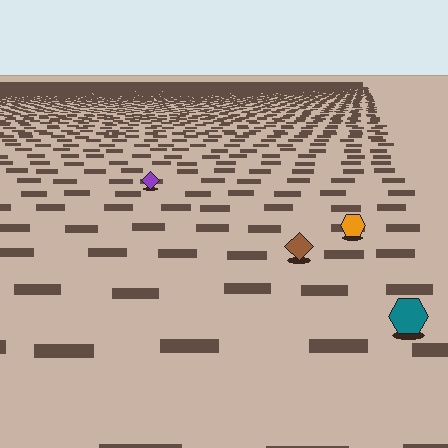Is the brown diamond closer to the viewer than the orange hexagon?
Yes. The brown diamond is closer — you can tell from the texture gradient: the ground texture is coarser near it.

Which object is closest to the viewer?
The teal hexagon is closest. The texture marks near it are larger and more spread out.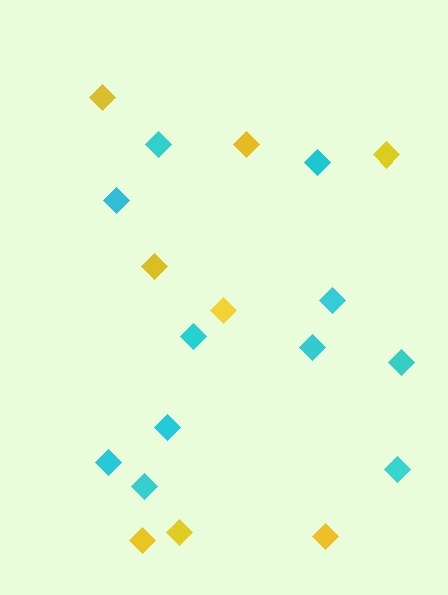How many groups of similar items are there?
There are 2 groups: one group of yellow diamonds (8) and one group of cyan diamonds (11).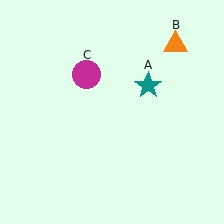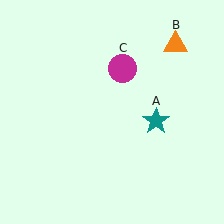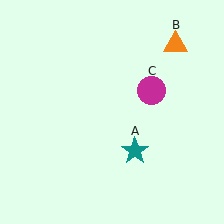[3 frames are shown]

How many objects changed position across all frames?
2 objects changed position: teal star (object A), magenta circle (object C).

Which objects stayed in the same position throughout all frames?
Orange triangle (object B) remained stationary.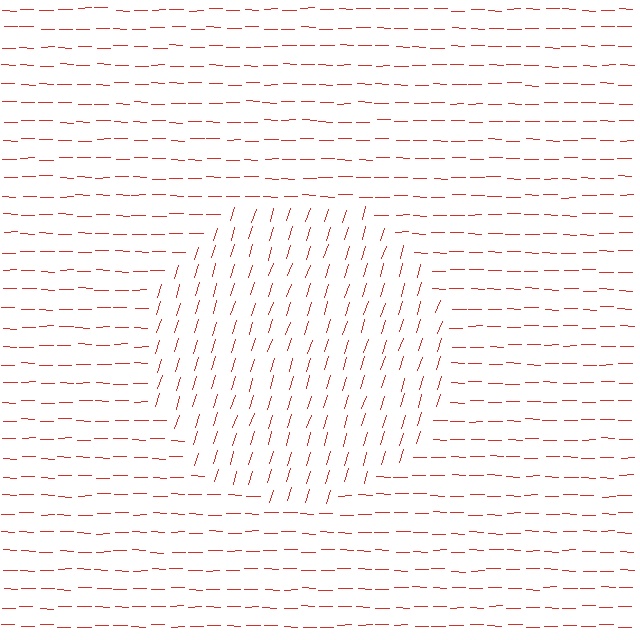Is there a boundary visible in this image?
Yes, there is a texture boundary formed by a change in line orientation.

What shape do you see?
I see a circle.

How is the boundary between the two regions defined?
The boundary is defined purely by a change in line orientation (approximately 74 degrees difference). All lines are the same color and thickness.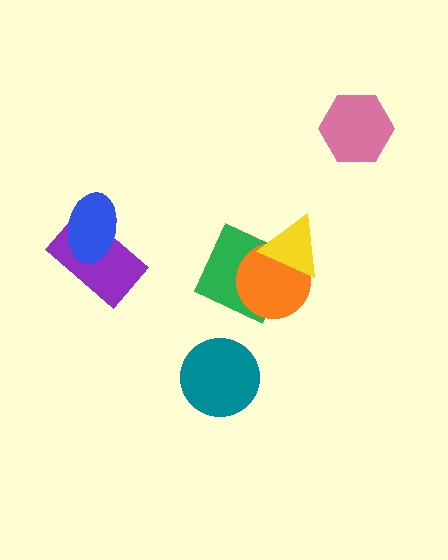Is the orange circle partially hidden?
Yes, it is partially covered by another shape.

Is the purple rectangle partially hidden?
Yes, it is partially covered by another shape.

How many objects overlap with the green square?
2 objects overlap with the green square.